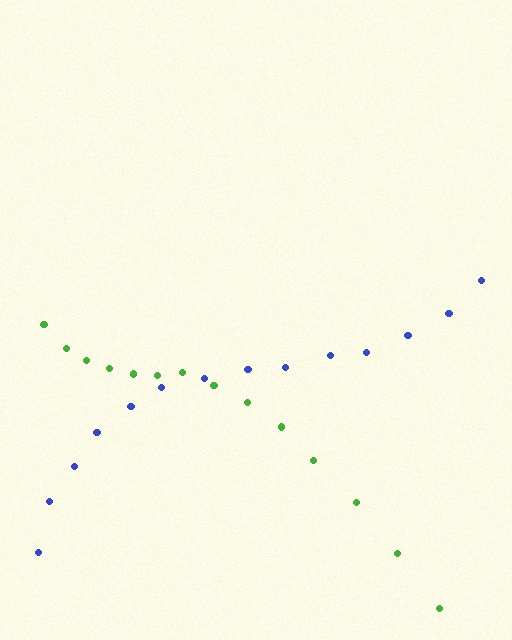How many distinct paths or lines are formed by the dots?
There are 2 distinct paths.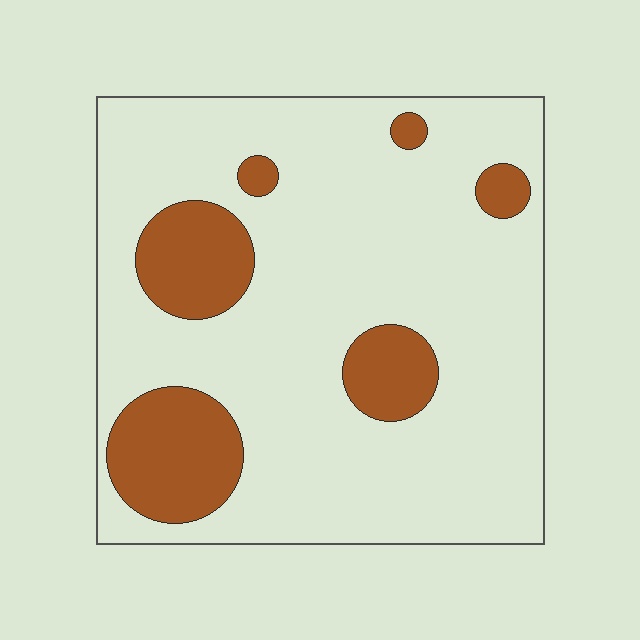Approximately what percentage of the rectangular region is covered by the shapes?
Approximately 20%.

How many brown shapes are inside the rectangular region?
6.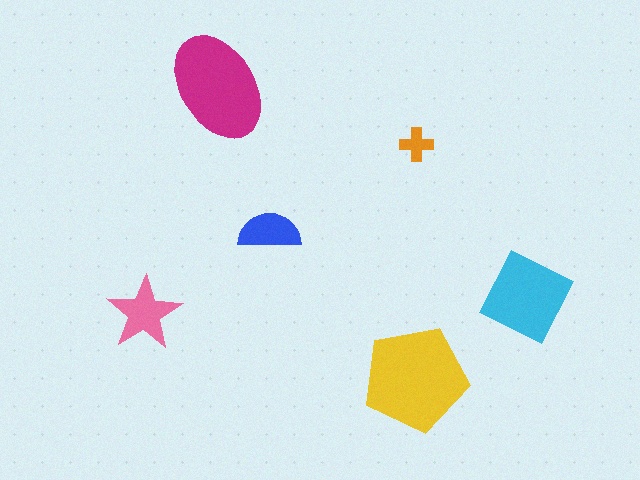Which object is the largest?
The yellow pentagon.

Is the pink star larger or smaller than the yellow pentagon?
Smaller.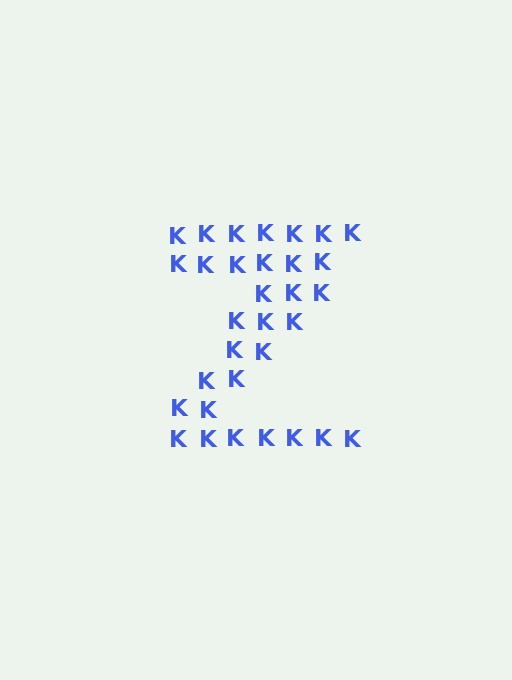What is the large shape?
The large shape is the letter Z.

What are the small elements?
The small elements are letter K's.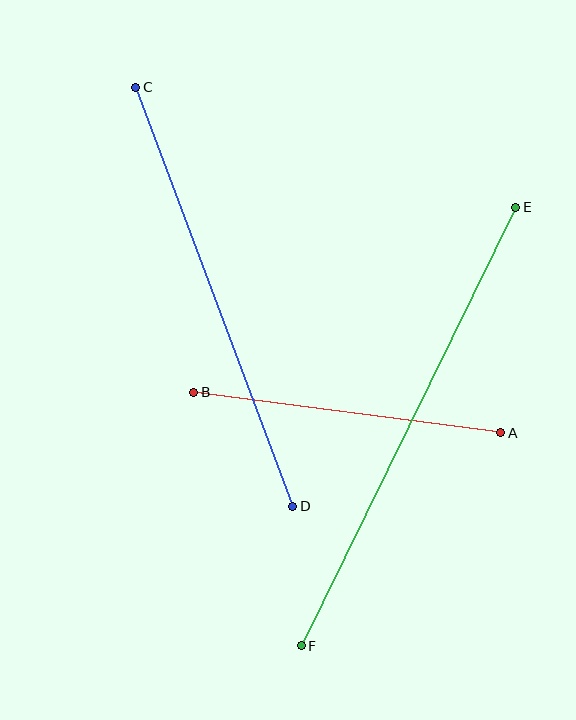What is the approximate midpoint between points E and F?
The midpoint is at approximately (409, 426) pixels.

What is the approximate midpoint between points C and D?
The midpoint is at approximately (214, 297) pixels.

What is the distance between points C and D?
The distance is approximately 447 pixels.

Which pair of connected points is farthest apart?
Points E and F are farthest apart.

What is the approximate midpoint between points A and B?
The midpoint is at approximately (347, 413) pixels.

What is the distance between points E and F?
The distance is approximately 488 pixels.